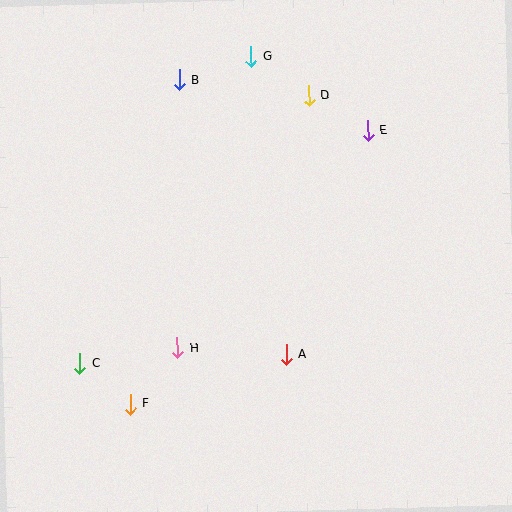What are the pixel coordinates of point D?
Point D is at (309, 96).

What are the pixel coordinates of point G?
Point G is at (251, 56).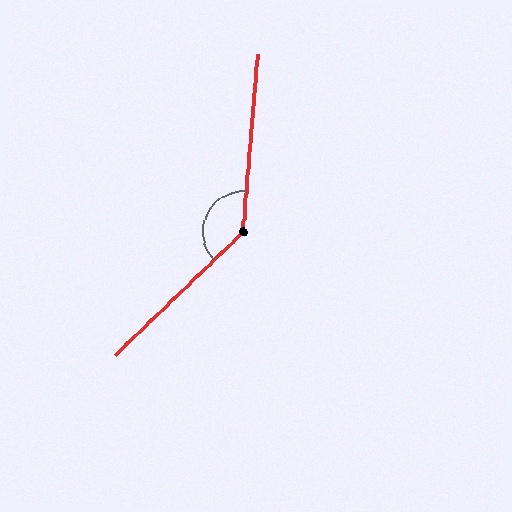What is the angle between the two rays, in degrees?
Approximately 138 degrees.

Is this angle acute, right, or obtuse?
It is obtuse.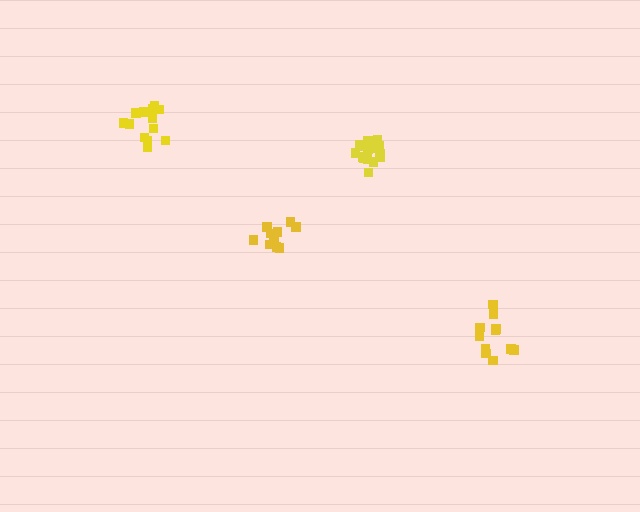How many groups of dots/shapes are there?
There are 4 groups.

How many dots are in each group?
Group 1: 11 dots, Group 2: 16 dots, Group 3: 11 dots, Group 4: 13 dots (51 total).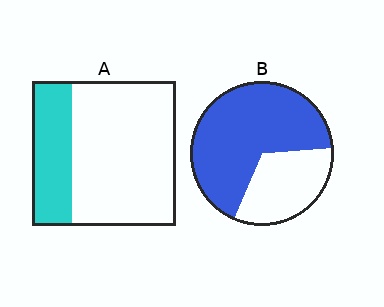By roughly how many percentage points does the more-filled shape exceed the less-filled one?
By roughly 40 percentage points (B over A).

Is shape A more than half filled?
No.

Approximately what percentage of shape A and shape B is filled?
A is approximately 30% and B is approximately 65%.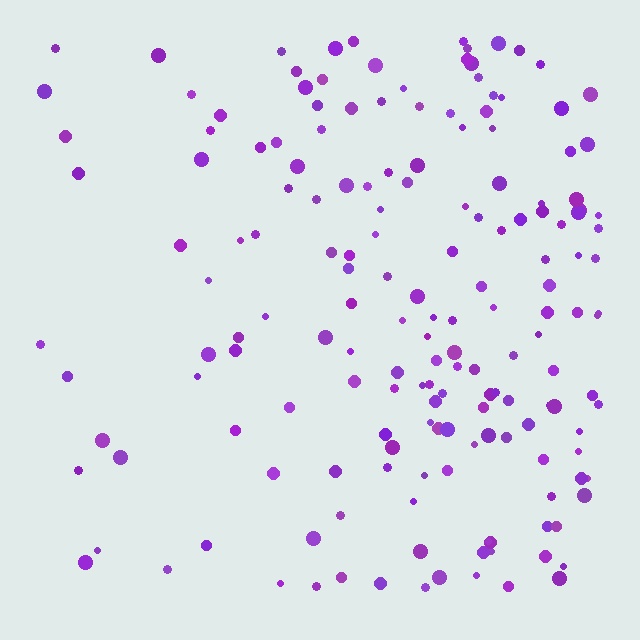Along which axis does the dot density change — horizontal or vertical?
Horizontal.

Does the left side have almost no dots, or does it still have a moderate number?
Still a moderate number, just noticeably fewer than the right.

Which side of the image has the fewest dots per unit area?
The left.